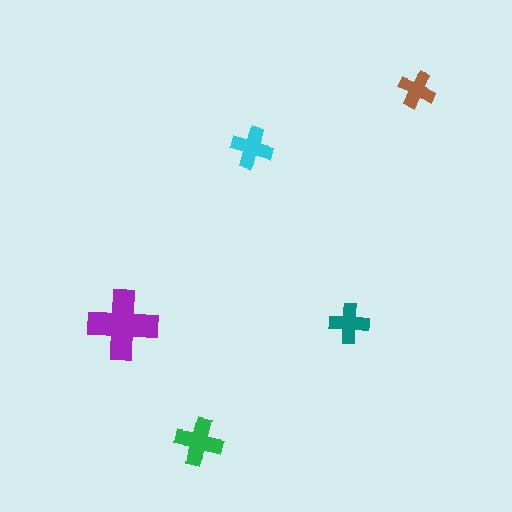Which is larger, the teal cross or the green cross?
The green one.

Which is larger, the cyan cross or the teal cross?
The cyan one.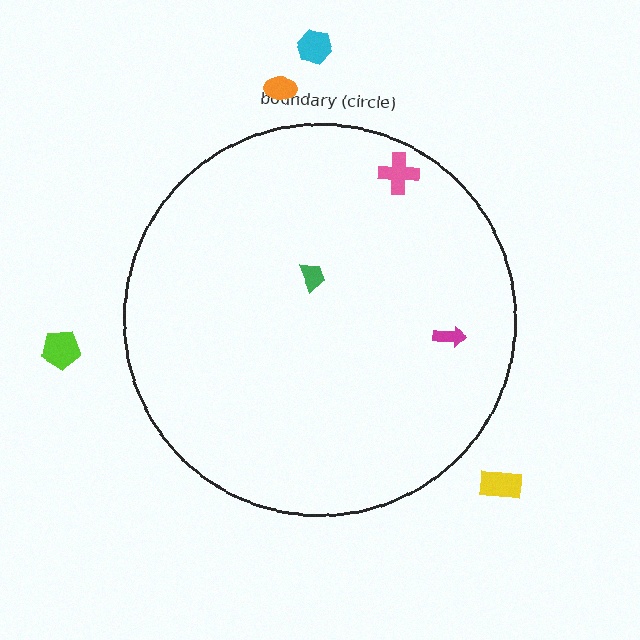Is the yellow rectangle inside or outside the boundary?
Outside.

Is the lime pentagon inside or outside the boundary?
Outside.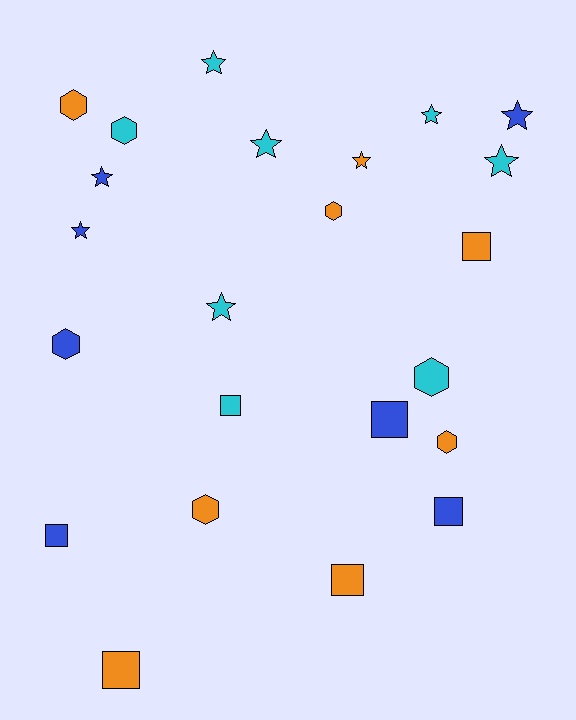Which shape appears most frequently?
Star, with 9 objects.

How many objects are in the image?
There are 23 objects.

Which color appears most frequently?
Cyan, with 8 objects.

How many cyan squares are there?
There is 1 cyan square.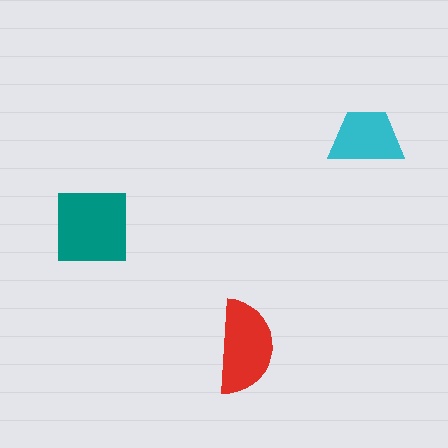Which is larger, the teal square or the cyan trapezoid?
The teal square.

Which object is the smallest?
The cyan trapezoid.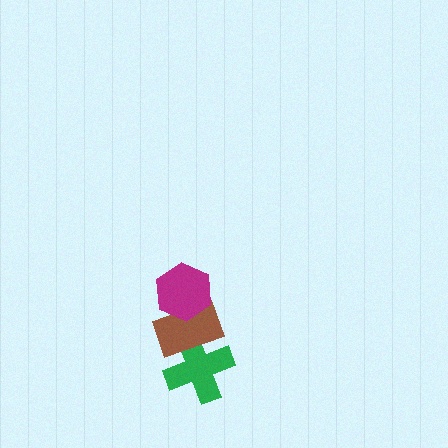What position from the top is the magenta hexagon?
The magenta hexagon is 1st from the top.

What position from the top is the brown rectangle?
The brown rectangle is 2nd from the top.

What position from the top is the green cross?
The green cross is 3rd from the top.